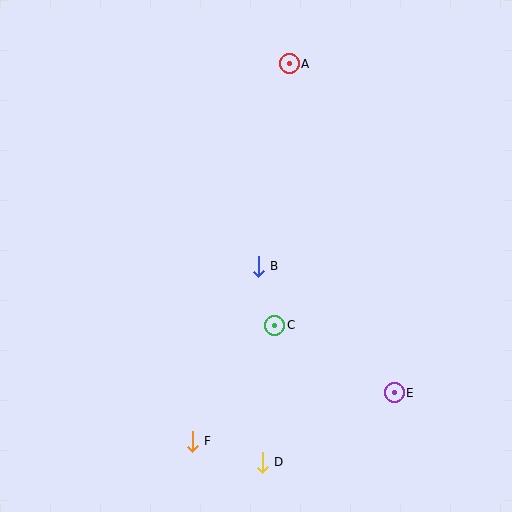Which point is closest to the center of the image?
Point B at (258, 266) is closest to the center.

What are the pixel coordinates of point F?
Point F is at (192, 441).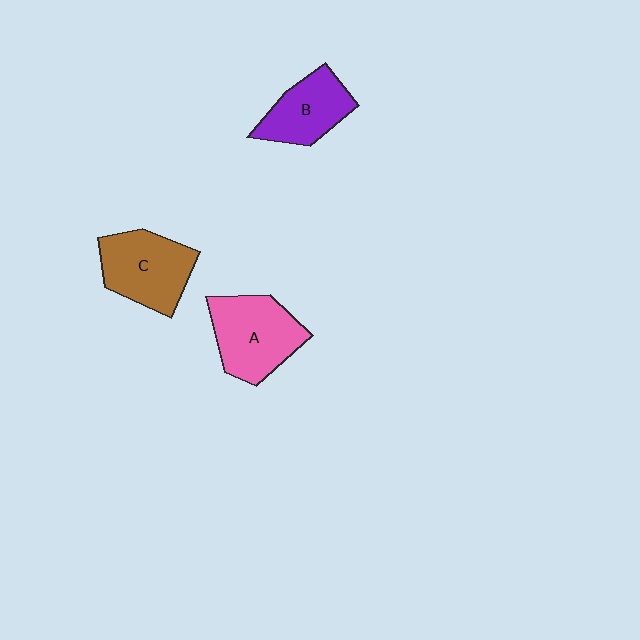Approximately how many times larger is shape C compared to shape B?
Approximately 1.2 times.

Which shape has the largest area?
Shape A (pink).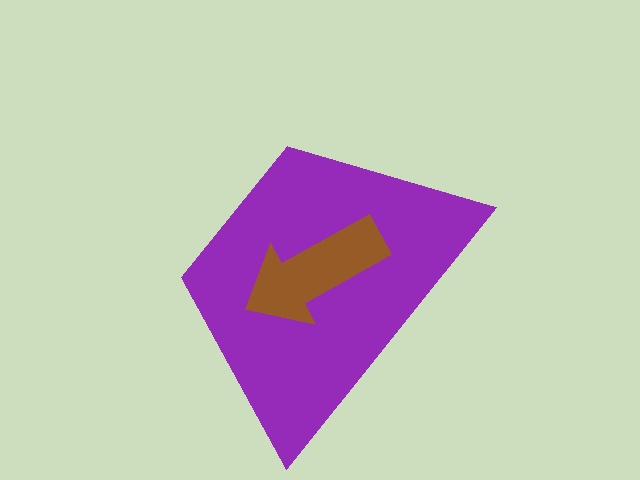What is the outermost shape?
The purple trapezoid.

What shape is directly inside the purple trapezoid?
The brown arrow.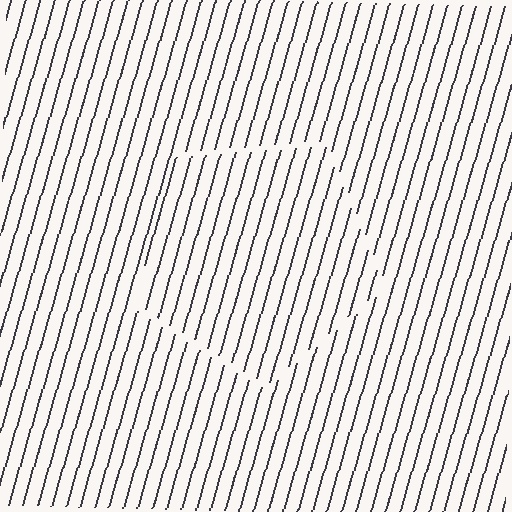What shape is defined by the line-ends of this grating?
An illusory pentagon. The interior of the shape contains the same grating, shifted by half a period — the contour is defined by the phase discontinuity where line-ends from the inner and outer gratings abut.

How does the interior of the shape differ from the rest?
The interior of the shape contains the same grating, shifted by half a period — the contour is defined by the phase discontinuity where line-ends from the inner and outer gratings abut.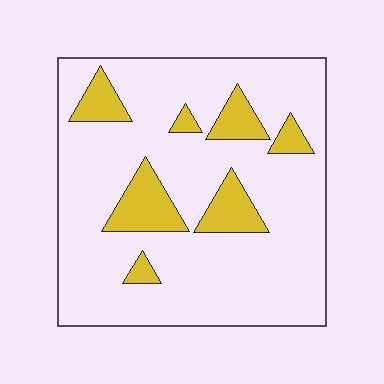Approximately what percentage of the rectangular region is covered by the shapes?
Approximately 15%.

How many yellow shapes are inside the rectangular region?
7.